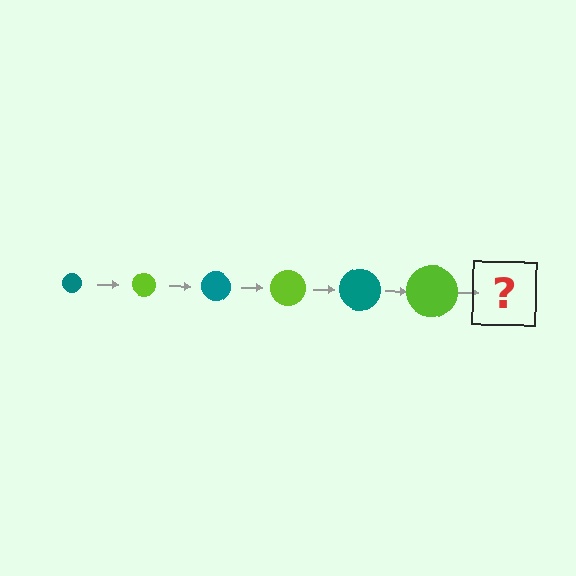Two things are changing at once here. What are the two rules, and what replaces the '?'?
The two rules are that the circle grows larger each step and the color cycles through teal and lime. The '?' should be a teal circle, larger than the previous one.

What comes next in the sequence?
The next element should be a teal circle, larger than the previous one.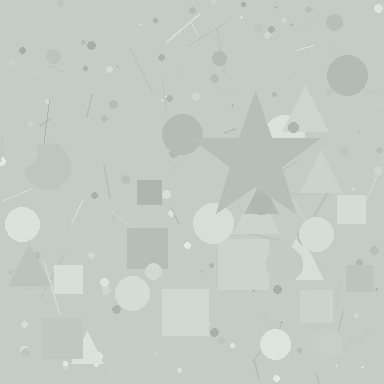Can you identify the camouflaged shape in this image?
The camouflaged shape is a star.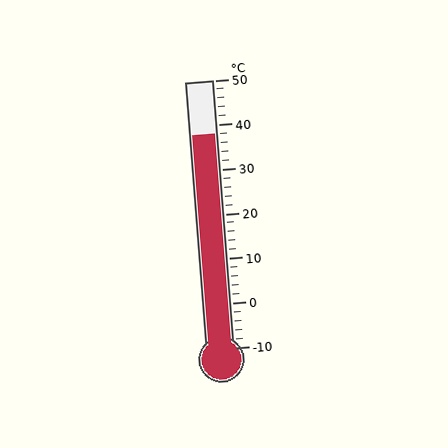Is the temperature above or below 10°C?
The temperature is above 10°C.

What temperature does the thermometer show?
The thermometer shows approximately 38°C.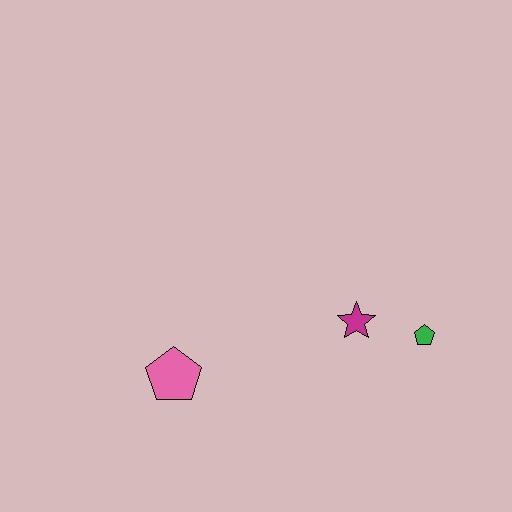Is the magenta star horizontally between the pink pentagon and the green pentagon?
Yes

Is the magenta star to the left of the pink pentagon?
No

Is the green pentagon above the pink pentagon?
Yes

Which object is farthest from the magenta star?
The pink pentagon is farthest from the magenta star.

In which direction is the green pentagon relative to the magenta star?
The green pentagon is to the right of the magenta star.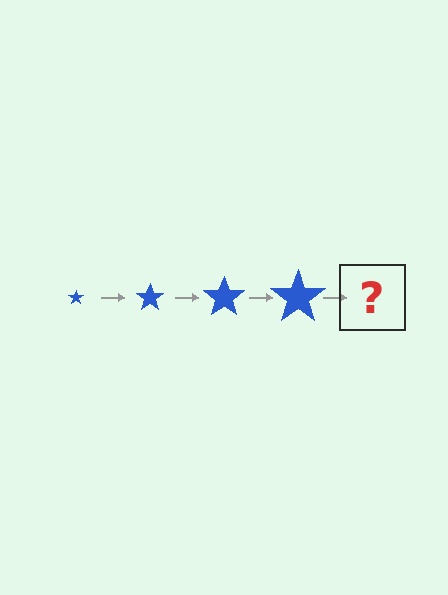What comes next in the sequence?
The next element should be a blue star, larger than the previous one.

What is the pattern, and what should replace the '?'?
The pattern is that the star gets progressively larger each step. The '?' should be a blue star, larger than the previous one.